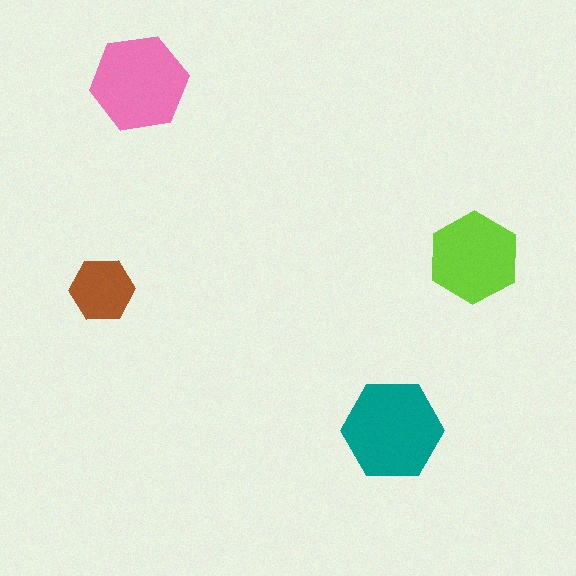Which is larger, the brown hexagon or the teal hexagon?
The teal one.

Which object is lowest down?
The teal hexagon is bottommost.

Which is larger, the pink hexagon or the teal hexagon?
The teal one.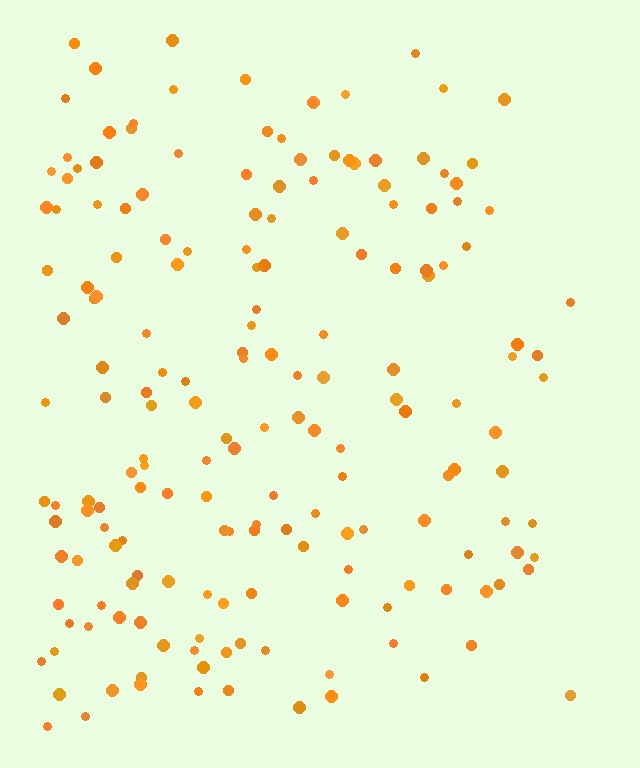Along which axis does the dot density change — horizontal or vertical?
Horizontal.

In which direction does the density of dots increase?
From right to left, with the left side densest.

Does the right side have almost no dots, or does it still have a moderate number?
Still a moderate number, just noticeably fewer than the left.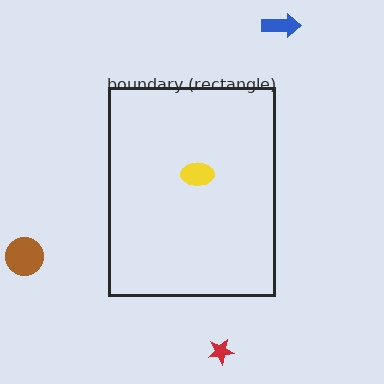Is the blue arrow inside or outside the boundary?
Outside.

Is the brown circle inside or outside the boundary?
Outside.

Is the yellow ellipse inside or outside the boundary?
Inside.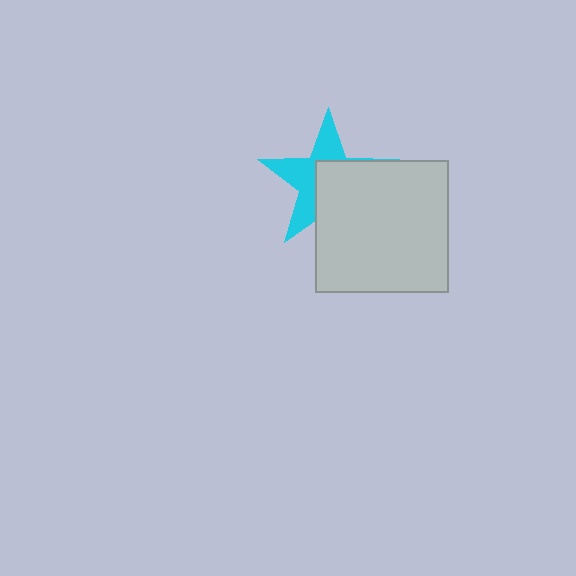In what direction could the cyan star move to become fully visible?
The cyan star could move toward the upper-left. That would shift it out from behind the light gray square entirely.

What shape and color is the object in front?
The object in front is a light gray square.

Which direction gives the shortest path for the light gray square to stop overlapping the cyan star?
Moving toward the lower-right gives the shortest separation.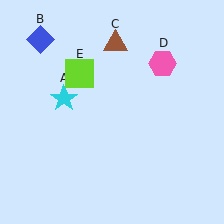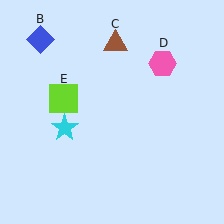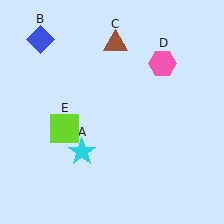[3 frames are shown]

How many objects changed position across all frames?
2 objects changed position: cyan star (object A), lime square (object E).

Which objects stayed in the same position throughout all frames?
Blue diamond (object B) and brown triangle (object C) and pink hexagon (object D) remained stationary.